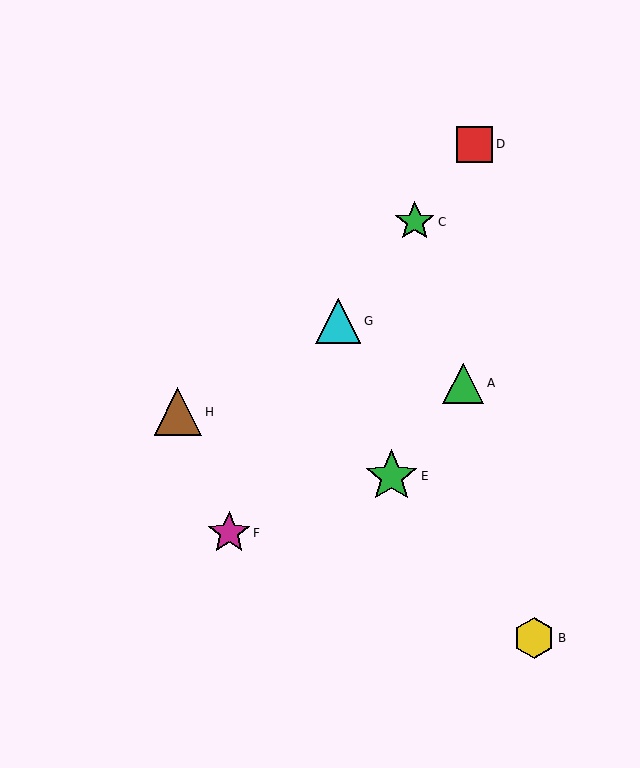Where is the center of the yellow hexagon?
The center of the yellow hexagon is at (534, 638).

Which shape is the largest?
The green star (labeled E) is the largest.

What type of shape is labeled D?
Shape D is a red square.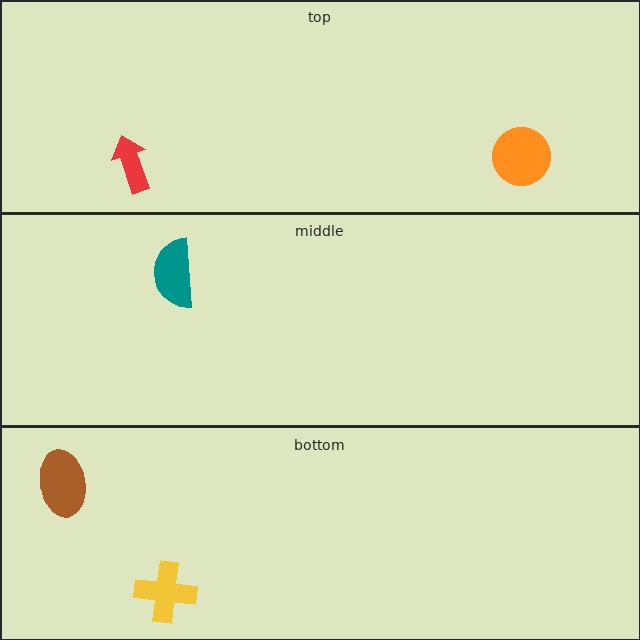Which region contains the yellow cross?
The bottom region.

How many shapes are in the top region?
2.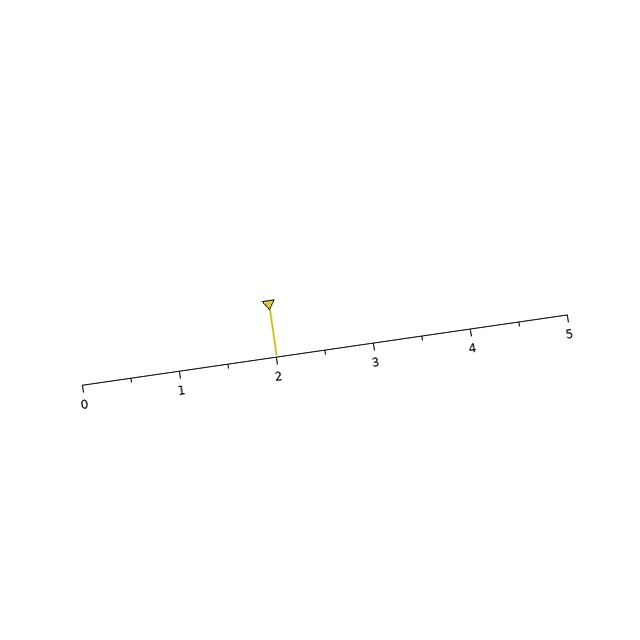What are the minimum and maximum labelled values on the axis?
The axis runs from 0 to 5.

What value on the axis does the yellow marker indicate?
The marker indicates approximately 2.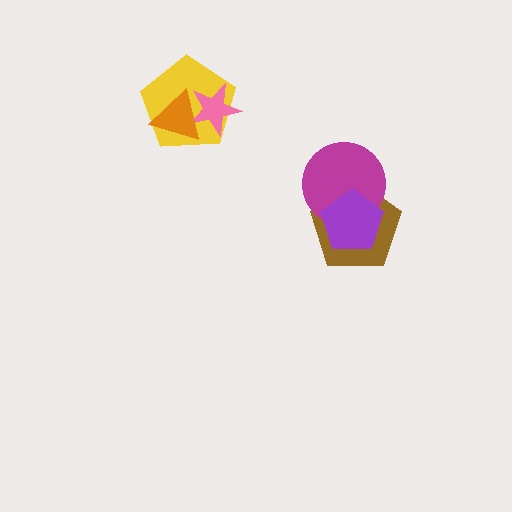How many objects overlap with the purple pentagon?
2 objects overlap with the purple pentagon.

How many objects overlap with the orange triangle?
2 objects overlap with the orange triangle.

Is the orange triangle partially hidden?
No, no other shape covers it.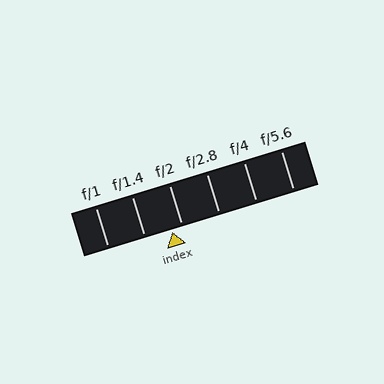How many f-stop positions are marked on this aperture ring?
There are 6 f-stop positions marked.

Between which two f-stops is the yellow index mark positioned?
The index mark is between f/1.4 and f/2.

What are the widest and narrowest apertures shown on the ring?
The widest aperture shown is f/1 and the narrowest is f/5.6.